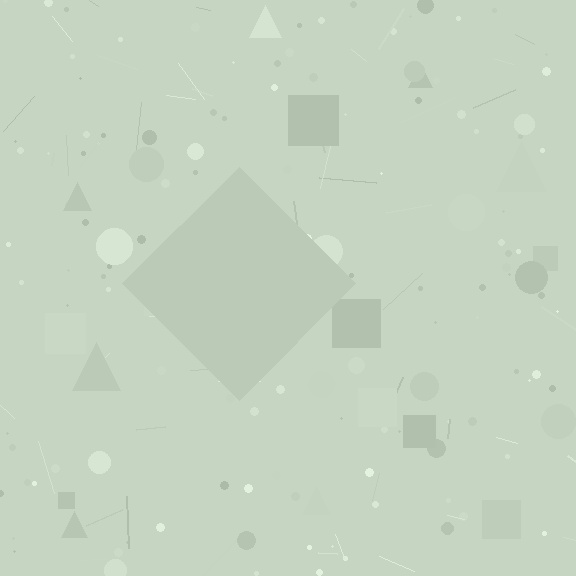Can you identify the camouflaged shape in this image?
The camouflaged shape is a diamond.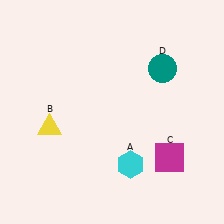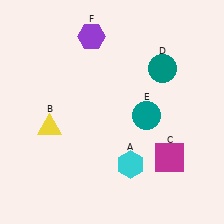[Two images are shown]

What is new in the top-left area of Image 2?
A purple hexagon (F) was added in the top-left area of Image 2.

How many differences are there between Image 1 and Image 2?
There are 2 differences between the two images.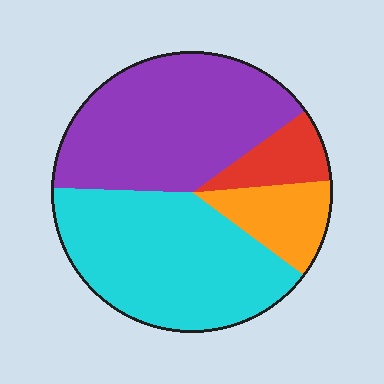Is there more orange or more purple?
Purple.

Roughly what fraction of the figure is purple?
Purple takes up about two fifths (2/5) of the figure.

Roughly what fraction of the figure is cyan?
Cyan covers around 40% of the figure.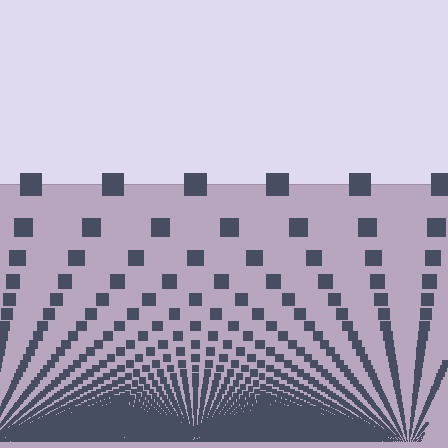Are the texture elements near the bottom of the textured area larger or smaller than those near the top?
Smaller. The gradient is inverted — elements near the bottom are smaller and denser.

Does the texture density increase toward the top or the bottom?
Density increases toward the bottom.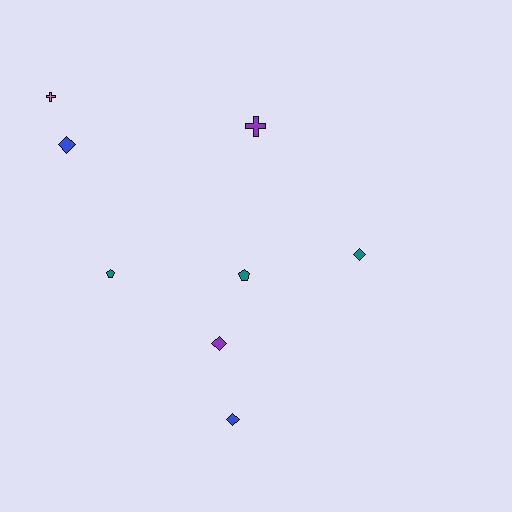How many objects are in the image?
There are 8 objects.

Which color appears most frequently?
Teal, with 3 objects.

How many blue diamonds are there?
There are 2 blue diamonds.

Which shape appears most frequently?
Diamond, with 4 objects.